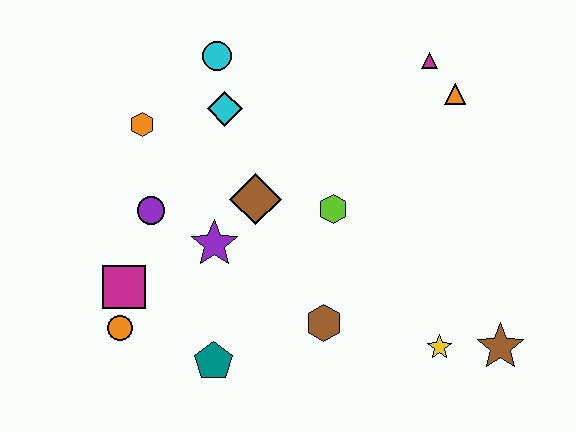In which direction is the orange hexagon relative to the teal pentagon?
The orange hexagon is above the teal pentagon.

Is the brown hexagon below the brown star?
No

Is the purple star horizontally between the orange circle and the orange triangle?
Yes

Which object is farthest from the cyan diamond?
The brown star is farthest from the cyan diamond.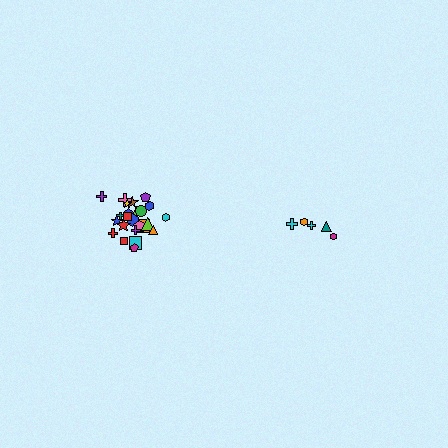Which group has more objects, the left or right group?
The left group.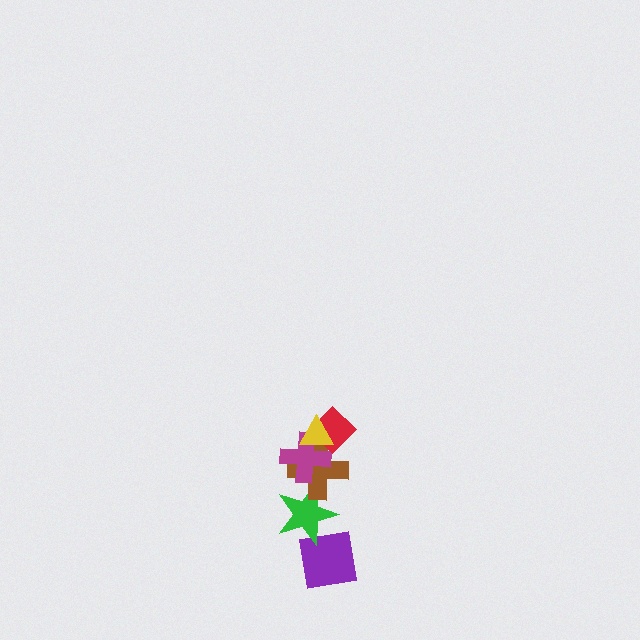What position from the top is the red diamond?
The red diamond is 2nd from the top.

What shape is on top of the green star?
The brown cross is on top of the green star.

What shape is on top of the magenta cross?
The red diamond is on top of the magenta cross.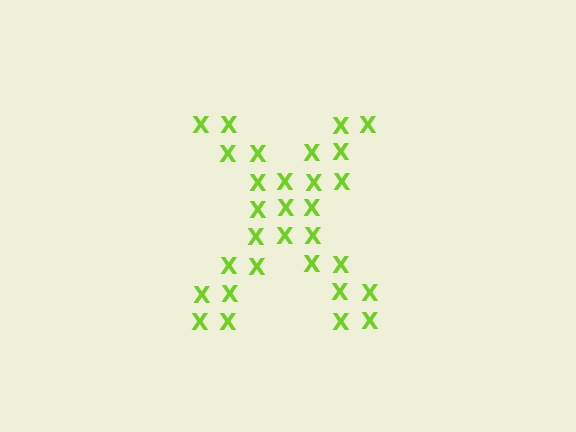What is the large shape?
The large shape is the letter X.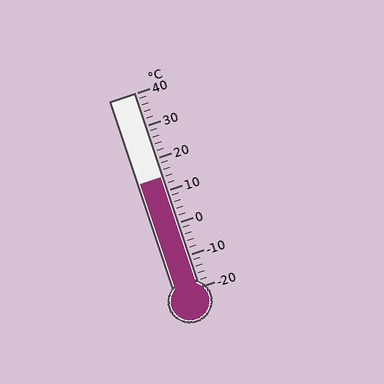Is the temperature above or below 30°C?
The temperature is below 30°C.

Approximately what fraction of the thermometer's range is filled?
The thermometer is filled to approximately 55% of its range.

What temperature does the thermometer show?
The thermometer shows approximately 14°C.